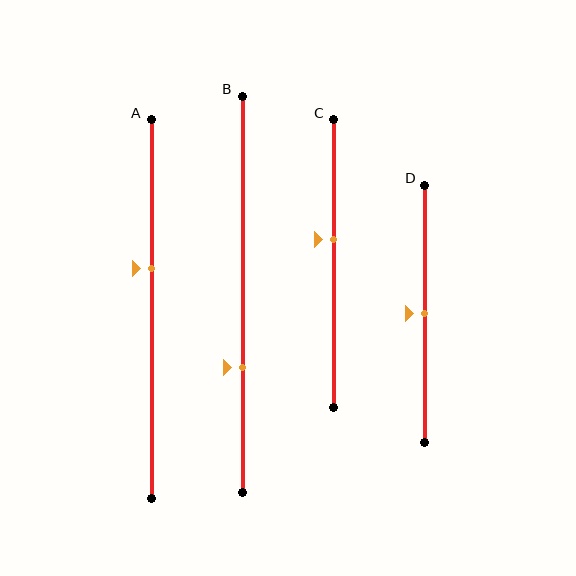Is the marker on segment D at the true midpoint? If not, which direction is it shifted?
Yes, the marker on segment D is at the true midpoint.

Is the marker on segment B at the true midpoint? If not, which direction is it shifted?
No, the marker on segment B is shifted downward by about 18% of the segment length.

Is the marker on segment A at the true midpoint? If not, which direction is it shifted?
No, the marker on segment A is shifted upward by about 11% of the segment length.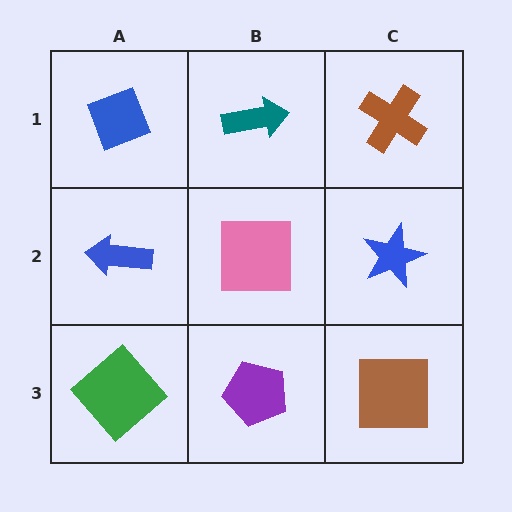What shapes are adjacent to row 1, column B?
A pink square (row 2, column B), a blue diamond (row 1, column A), a brown cross (row 1, column C).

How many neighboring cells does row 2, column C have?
3.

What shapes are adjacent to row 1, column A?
A blue arrow (row 2, column A), a teal arrow (row 1, column B).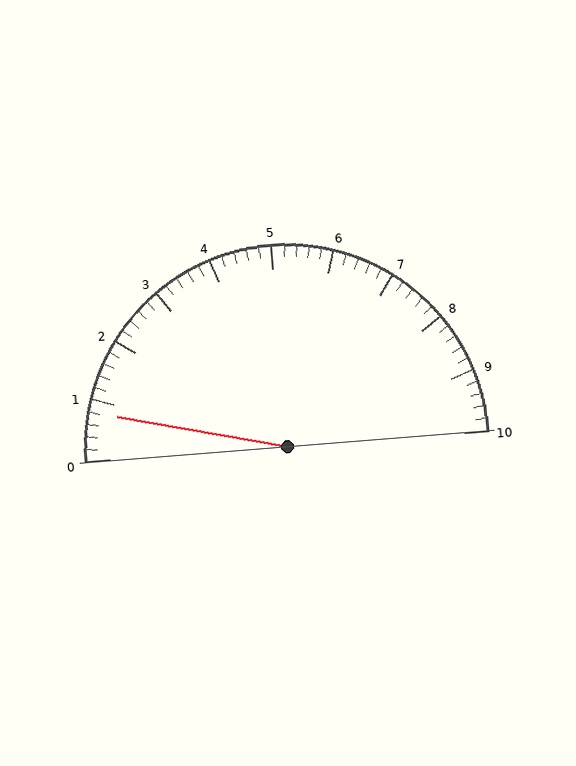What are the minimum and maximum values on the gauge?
The gauge ranges from 0 to 10.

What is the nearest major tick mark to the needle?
The nearest major tick mark is 1.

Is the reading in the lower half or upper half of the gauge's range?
The reading is in the lower half of the range (0 to 10).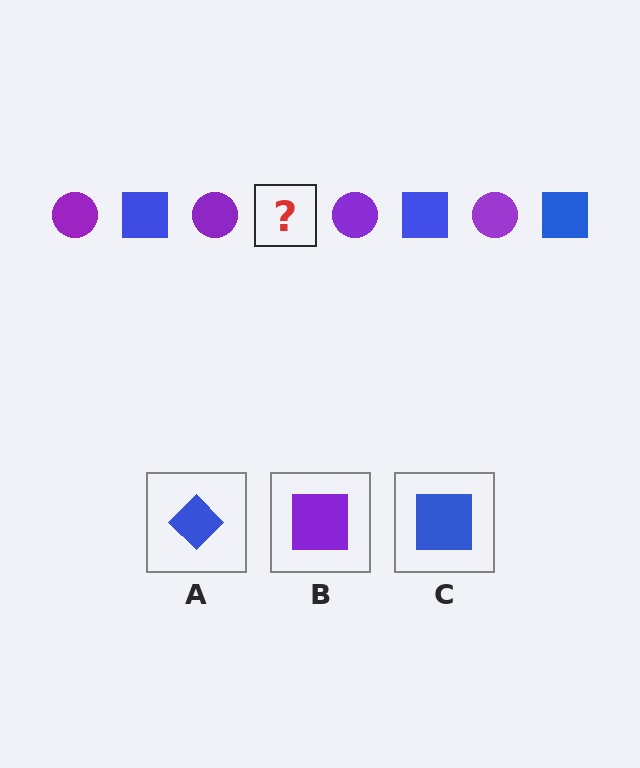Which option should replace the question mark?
Option C.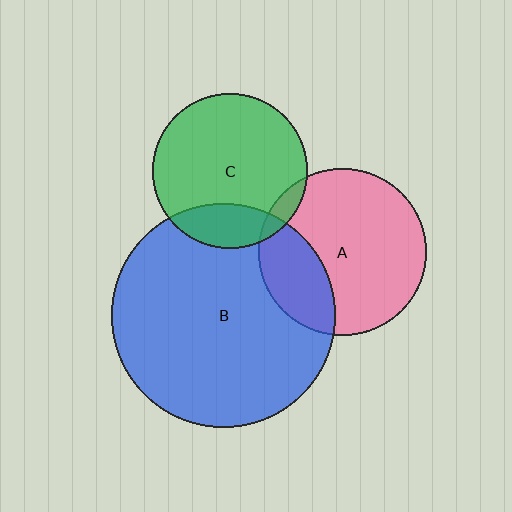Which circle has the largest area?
Circle B (blue).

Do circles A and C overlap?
Yes.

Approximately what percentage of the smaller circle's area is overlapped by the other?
Approximately 5%.